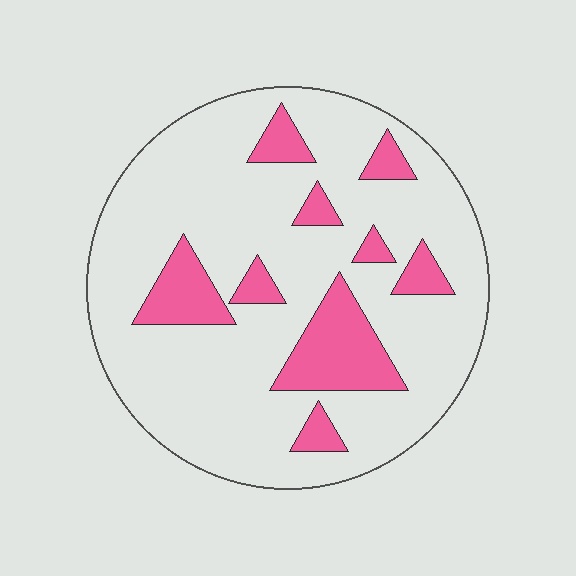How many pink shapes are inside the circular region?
9.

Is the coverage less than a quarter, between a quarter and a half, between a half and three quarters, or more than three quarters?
Less than a quarter.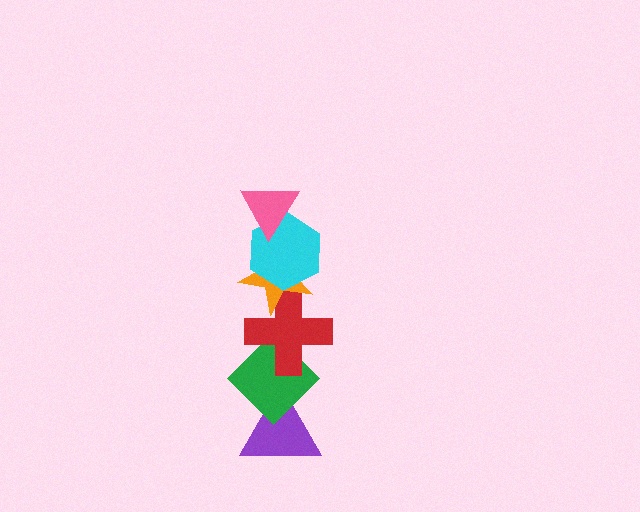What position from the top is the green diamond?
The green diamond is 5th from the top.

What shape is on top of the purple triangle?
The green diamond is on top of the purple triangle.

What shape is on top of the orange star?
The cyan hexagon is on top of the orange star.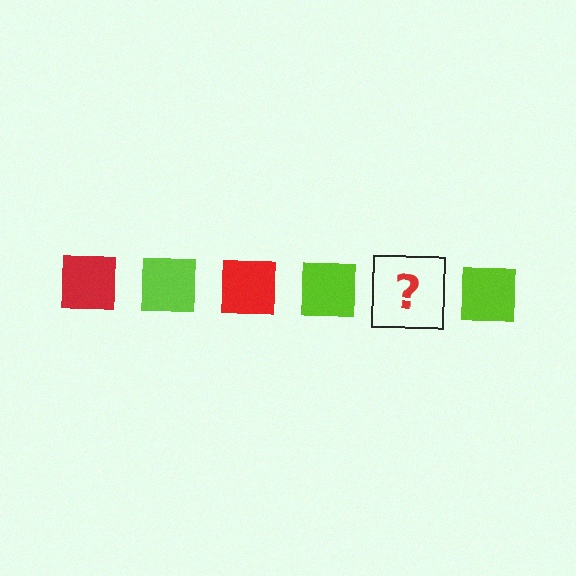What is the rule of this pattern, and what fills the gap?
The rule is that the pattern cycles through red, lime squares. The gap should be filled with a red square.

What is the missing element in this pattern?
The missing element is a red square.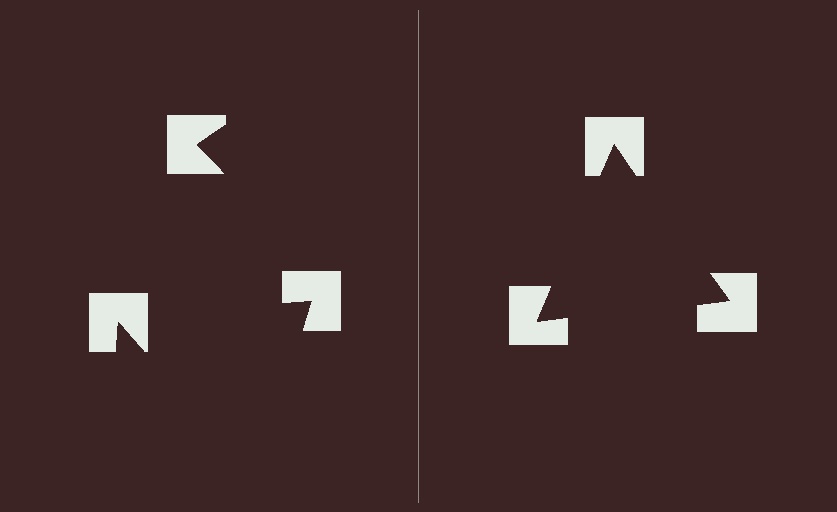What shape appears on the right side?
An illusory triangle.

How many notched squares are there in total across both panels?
6 — 3 on each side.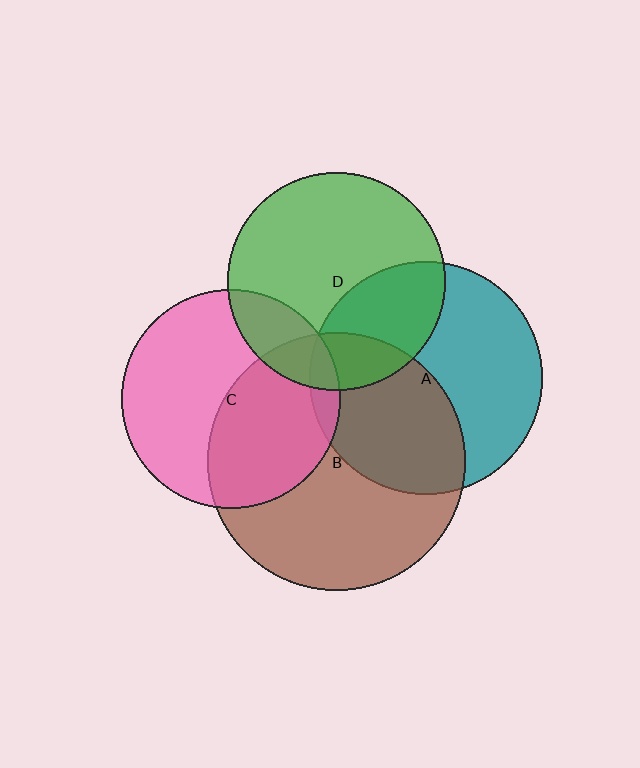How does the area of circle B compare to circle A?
Approximately 1.2 times.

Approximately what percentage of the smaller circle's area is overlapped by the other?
Approximately 15%.